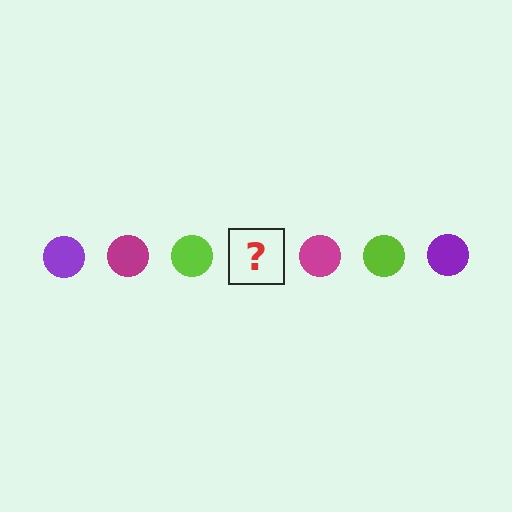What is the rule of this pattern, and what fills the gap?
The rule is that the pattern cycles through purple, magenta, lime circles. The gap should be filled with a purple circle.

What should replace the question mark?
The question mark should be replaced with a purple circle.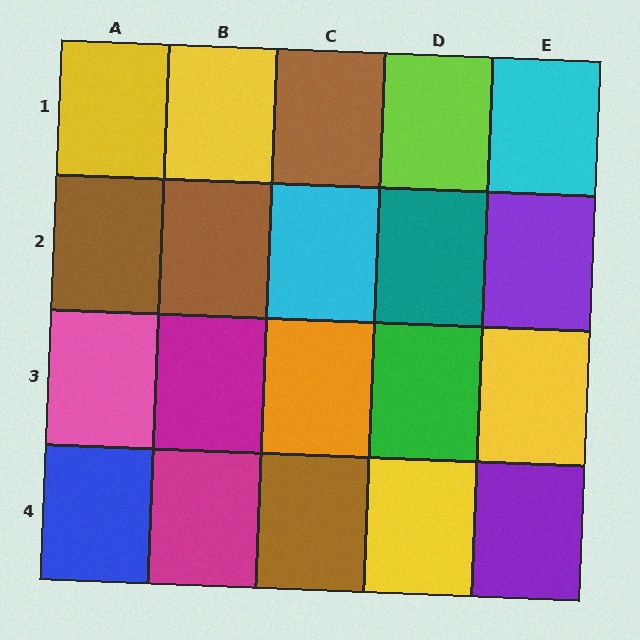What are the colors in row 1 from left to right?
Yellow, yellow, brown, lime, cyan.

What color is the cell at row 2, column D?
Teal.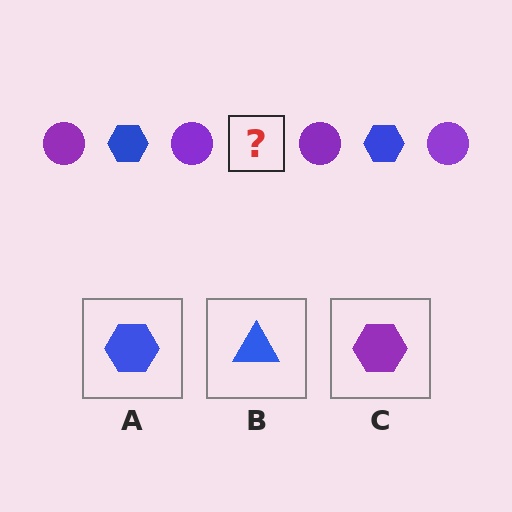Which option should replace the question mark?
Option A.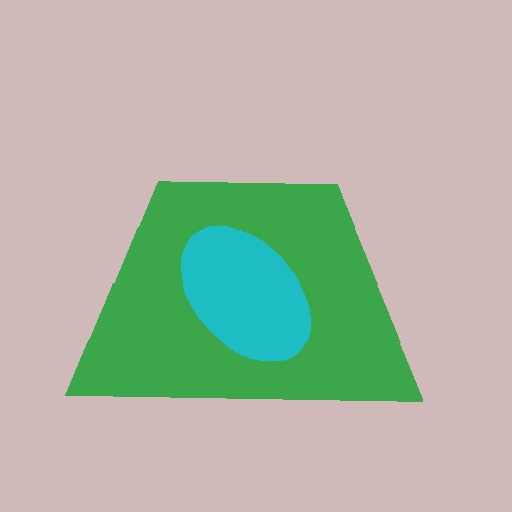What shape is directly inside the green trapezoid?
The cyan ellipse.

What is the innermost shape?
The cyan ellipse.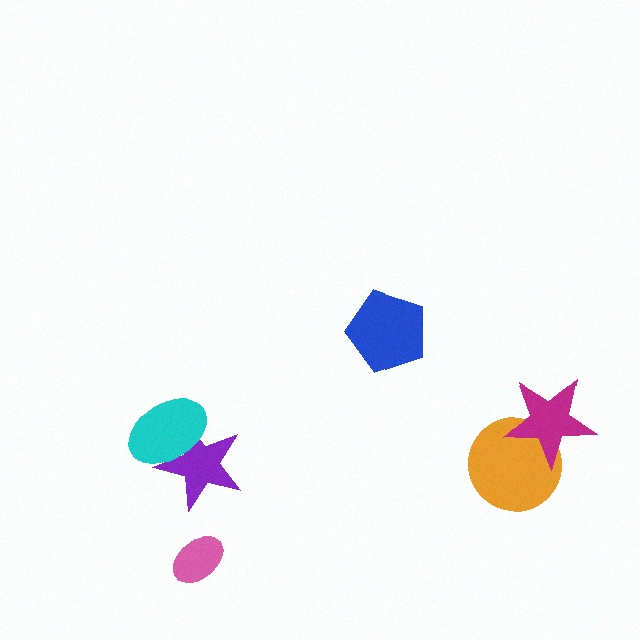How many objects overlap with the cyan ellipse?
1 object overlaps with the cyan ellipse.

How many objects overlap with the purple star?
1 object overlaps with the purple star.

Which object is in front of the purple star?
The cyan ellipse is in front of the purple star.